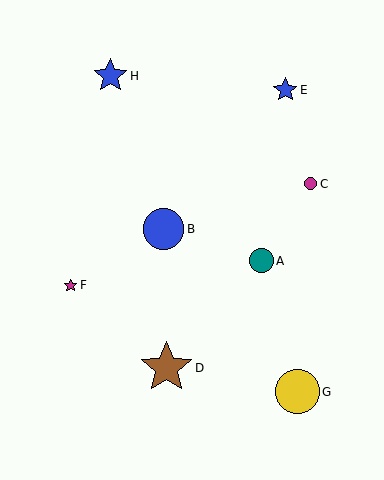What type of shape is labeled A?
Shape A is a teal circle.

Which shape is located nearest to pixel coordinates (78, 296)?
The magenta star (labeled F) at (71, 285) is nearest to that location.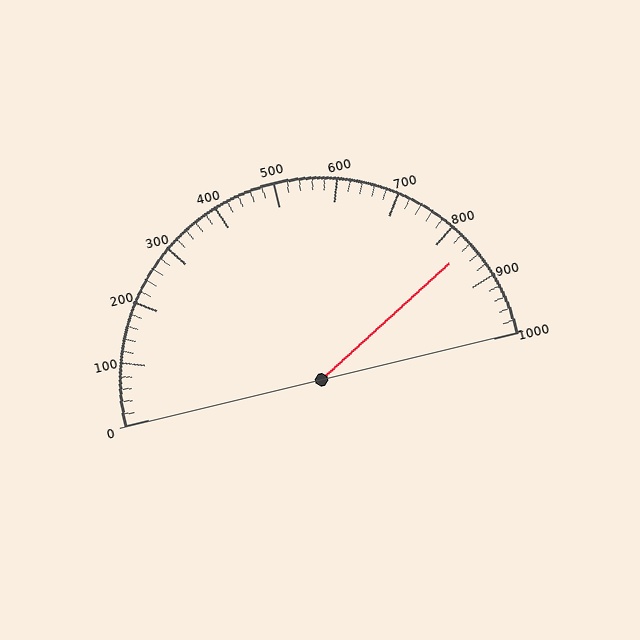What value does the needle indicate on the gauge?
The needle indicates approximately 840.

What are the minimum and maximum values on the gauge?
The gauge ranges from 0 to 1000.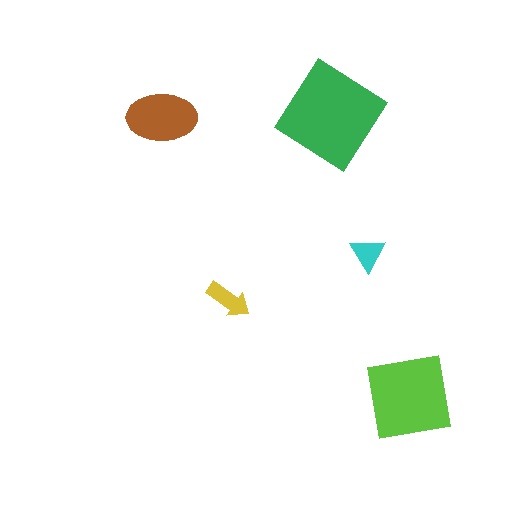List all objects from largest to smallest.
The green diamond, the lime square, the brown ellipse, the yellow arrow, the cyan triangle.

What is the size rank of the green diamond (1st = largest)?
1st.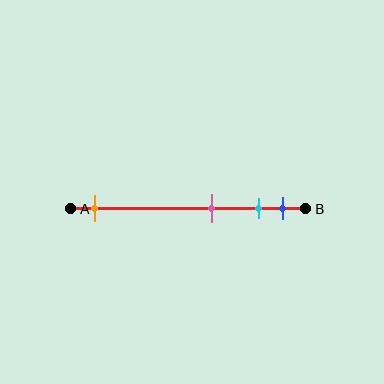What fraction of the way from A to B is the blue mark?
The blue mark is approximately 90% (0.9) of the way from A to B.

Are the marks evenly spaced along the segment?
No, the marks are not evenly spaced.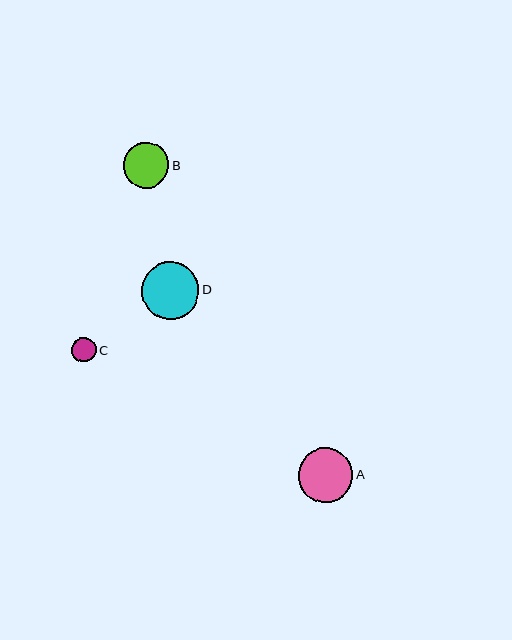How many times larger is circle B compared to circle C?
Circle B is approximately 1.8 times the size of circle C.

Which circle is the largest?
Circle D is the largest with a size of approximately 58 pixels.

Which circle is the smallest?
Circle C is the smallest with a size of approximately 25 pixels.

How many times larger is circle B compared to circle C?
Circle B is approximately 1.8 times the size of circle C.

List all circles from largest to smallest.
From largest to smallest: D, A, B, C.